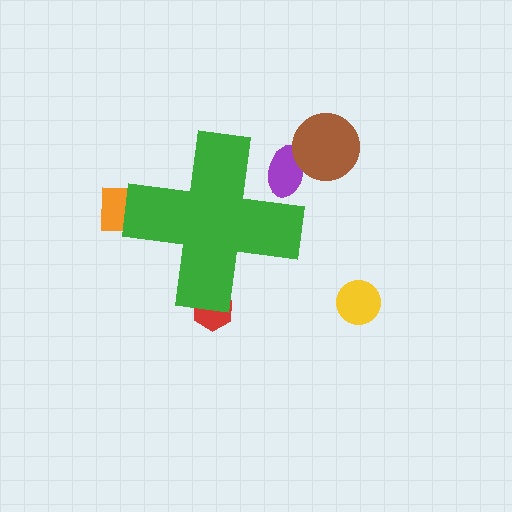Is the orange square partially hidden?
Yes, the orange square is partially hidden behind the green cross.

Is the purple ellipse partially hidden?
Yes, the purple ellipse is partially hidden behind the green cross.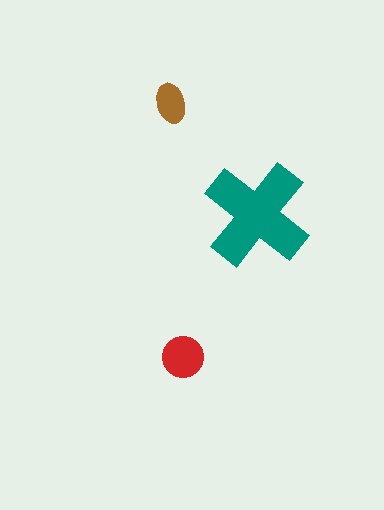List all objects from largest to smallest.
The teal cross, the red circle, the brown ellipse.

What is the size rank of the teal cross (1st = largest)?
1st.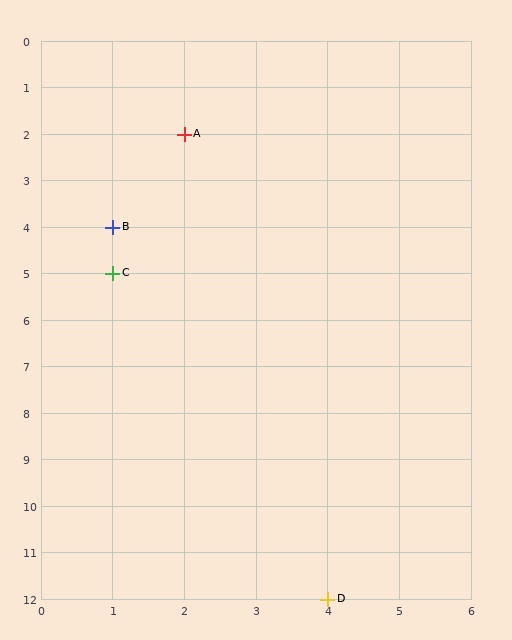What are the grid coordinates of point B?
Point B is at grid coordinates (1, 4).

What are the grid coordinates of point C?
Point C is at grid coordinates (1, 5).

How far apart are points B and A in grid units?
Points B and A are 1 column and 2 rows apart (about 2.2 grid units diagonally).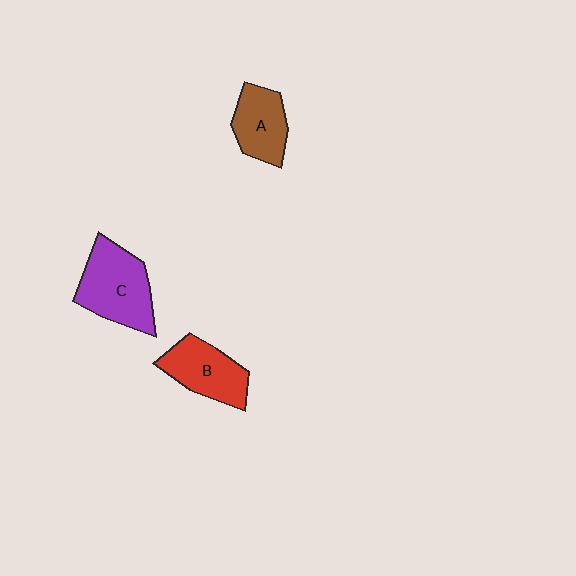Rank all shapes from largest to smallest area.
From largest to smallest: C (purple), B (red), A (brown).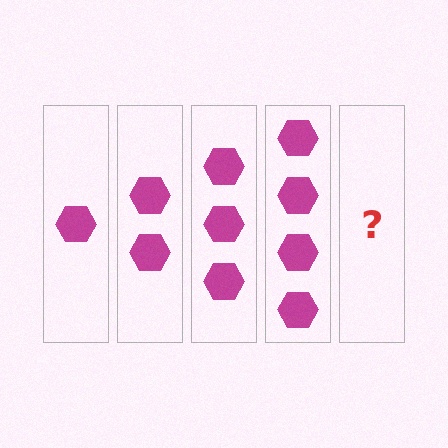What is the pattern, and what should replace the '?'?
The pattern is that each step adds one more hexagon. The '?' should be 5 hexagons.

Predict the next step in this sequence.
The next step is 5 hexagons.